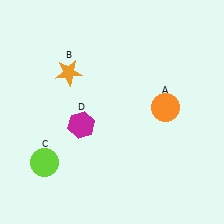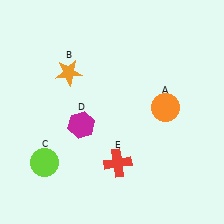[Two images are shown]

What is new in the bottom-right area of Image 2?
A red cross (E) was added in the bottom-right area of Image 2.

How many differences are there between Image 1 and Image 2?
There is 1 difference between the two images.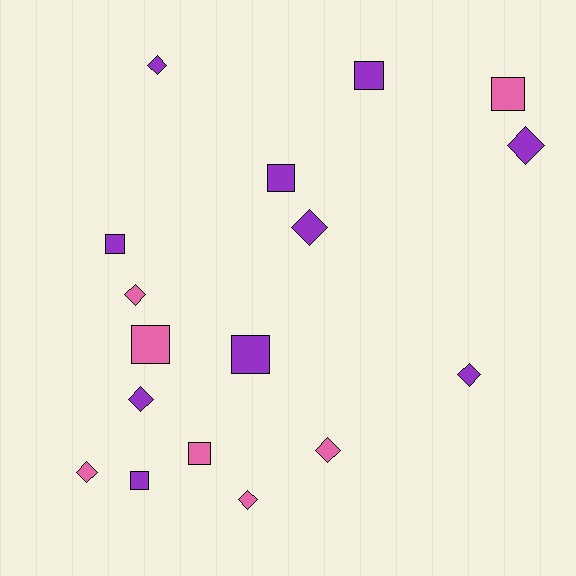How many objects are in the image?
There are 17 objects.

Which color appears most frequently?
Purple, with 10 objects.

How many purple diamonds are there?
There are 5 purple diamonds.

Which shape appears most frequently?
Diamond, with 9 objects.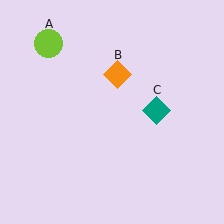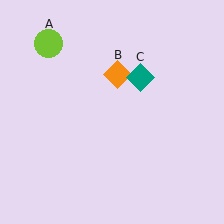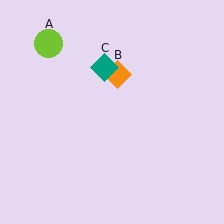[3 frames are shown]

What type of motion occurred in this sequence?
The teal diamond (object C) rotated counterclockwise around the center of the scene.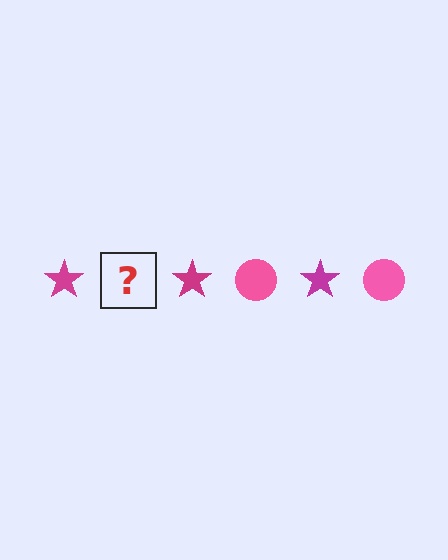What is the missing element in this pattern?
The missing element is a pink circle.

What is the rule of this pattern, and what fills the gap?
The rule is that the pattern alternates between magenta star and pink circle. The gap should be filled with a pink circle.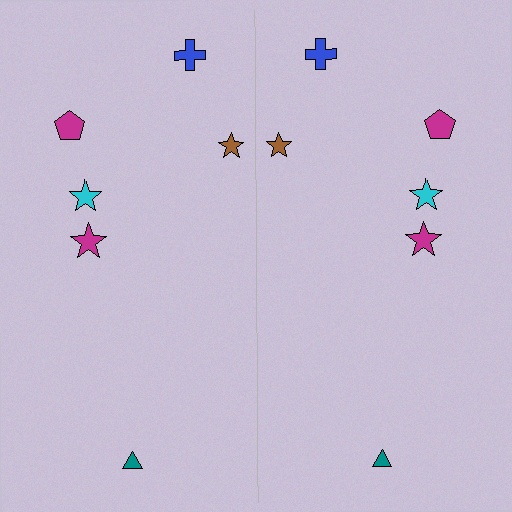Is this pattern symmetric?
Yes, this pattern has bilateral (reflection) symmetry.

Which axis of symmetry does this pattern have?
The pattern has a vertical axis of symmetry running through the center of the image.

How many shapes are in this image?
There are 12 shapes in this image.